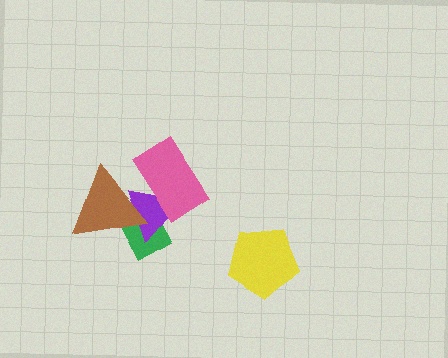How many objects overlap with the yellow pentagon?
0 objects overlap with the yellow pentagon.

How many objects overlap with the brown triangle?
3 objects overlap with the brown triangle.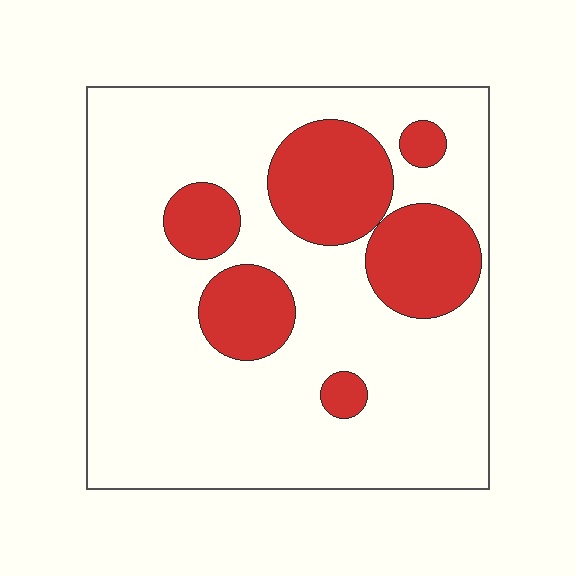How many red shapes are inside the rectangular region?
6.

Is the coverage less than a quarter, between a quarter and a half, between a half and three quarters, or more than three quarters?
Less than a quarter.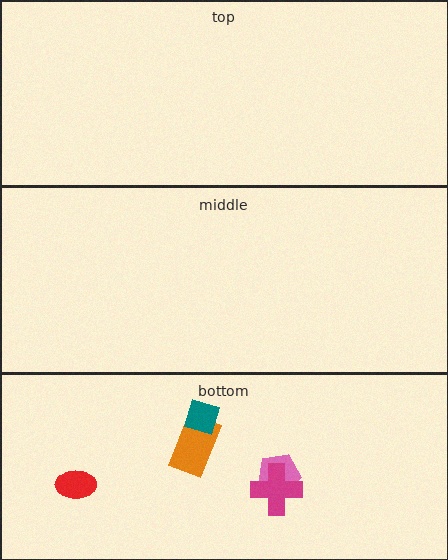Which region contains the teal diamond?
The bottom region.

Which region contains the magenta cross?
The bottom region.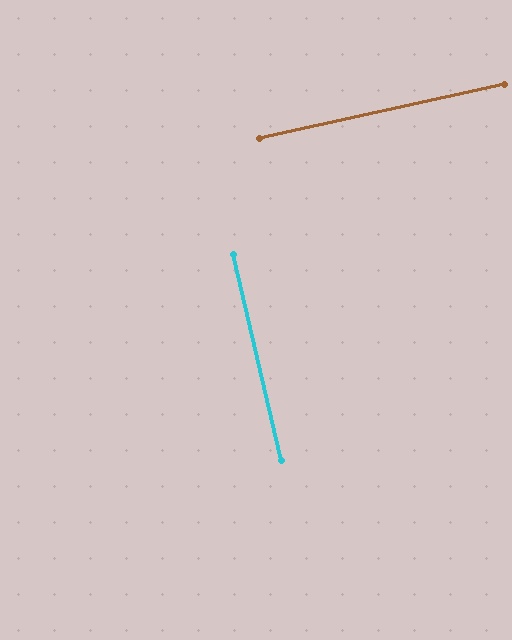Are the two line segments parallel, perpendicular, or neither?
Perpendicular — they meet at approximately 89°.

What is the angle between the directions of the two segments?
Approximately 89 degrees.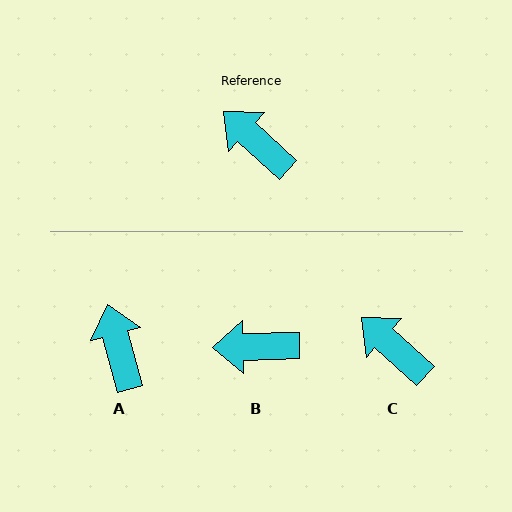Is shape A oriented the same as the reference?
No, it is off by about 33 degrees.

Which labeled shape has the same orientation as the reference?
C.